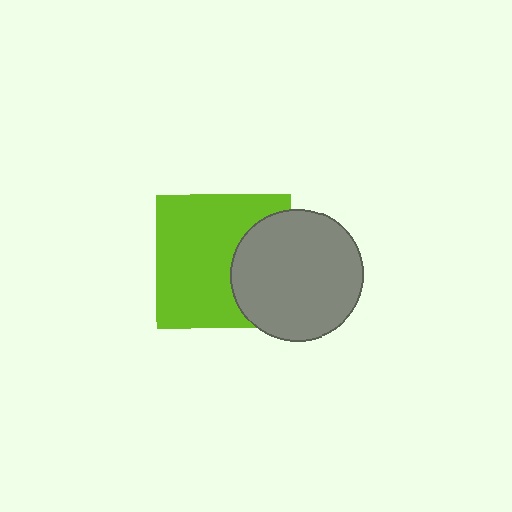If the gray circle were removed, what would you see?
You would see the complete lime square.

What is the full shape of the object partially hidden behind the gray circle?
The partially hidden object is a lime square.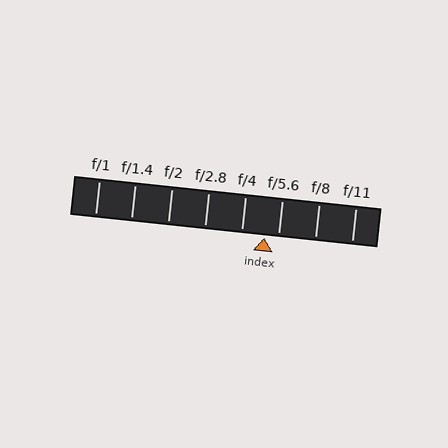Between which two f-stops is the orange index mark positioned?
The index mark is between f/4 and f/5.6.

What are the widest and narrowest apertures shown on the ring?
The widest aperture shown is f/1 and the narrowest is f/11.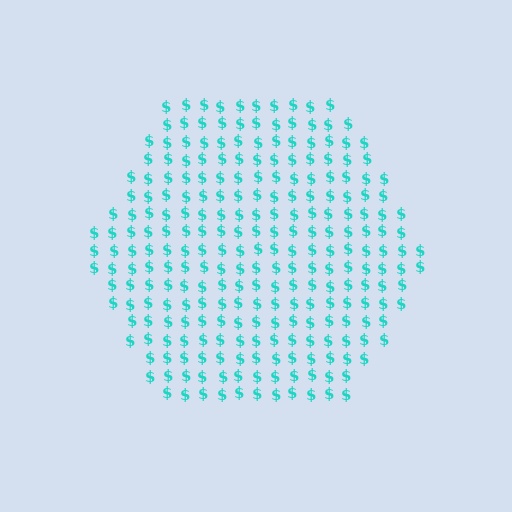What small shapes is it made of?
It is made of small dollar signs.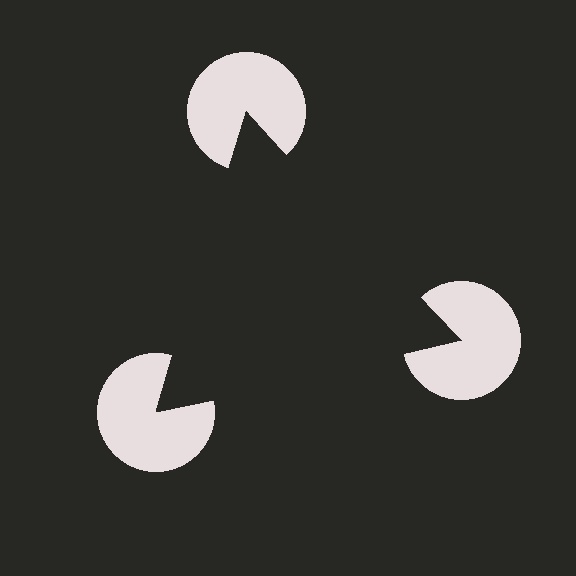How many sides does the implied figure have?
3 sides.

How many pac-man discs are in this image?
There are 3 — one at each vertex of the illusory triangle.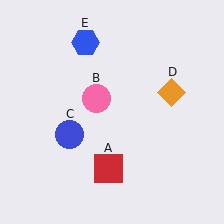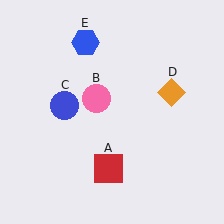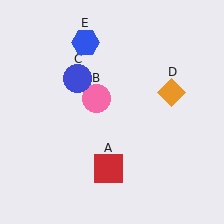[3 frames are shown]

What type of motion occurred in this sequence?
The blue circle (object C) rotated clockwise around the center of the scene.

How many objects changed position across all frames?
1 object changed position: blue circle (object C).